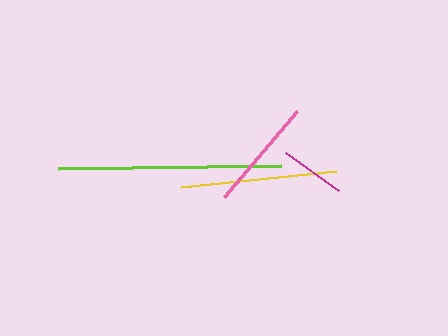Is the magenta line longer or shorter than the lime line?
The lime line is longer than the magenta line.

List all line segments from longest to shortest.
From longest to shortest: lime, yellow, pink, magenta.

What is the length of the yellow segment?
The yellow segment is approximately 155 pixels long.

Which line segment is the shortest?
The magenta line is the shortest at approximately 66 pixels.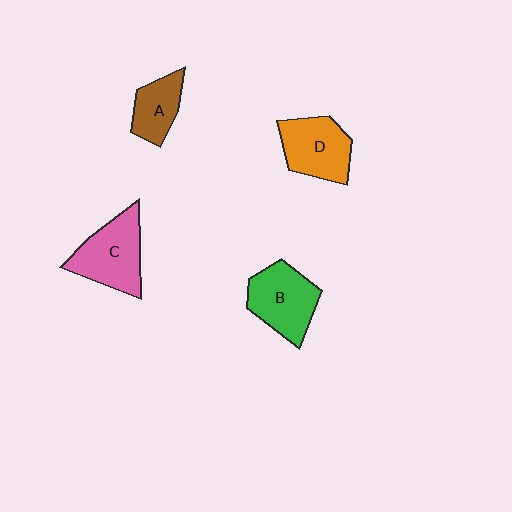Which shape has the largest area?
Shape C (pink).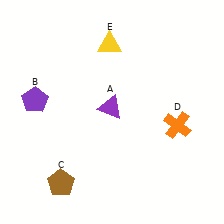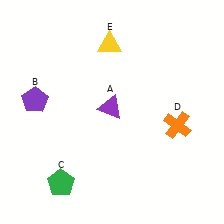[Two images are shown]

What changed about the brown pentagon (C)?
In Image 1, C is brown. In Image 2, it changed to green.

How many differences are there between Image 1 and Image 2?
There is 1 difference between the two images.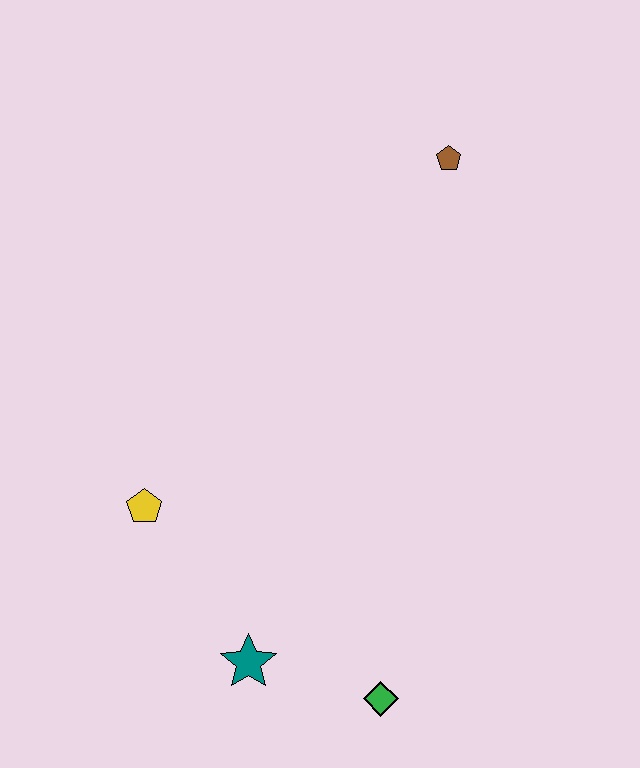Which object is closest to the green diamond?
The teal star is closest to the green diamond.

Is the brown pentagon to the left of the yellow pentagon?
No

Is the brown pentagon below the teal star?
No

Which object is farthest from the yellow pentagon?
The brown pentagon is farthest from the yellow pentagon.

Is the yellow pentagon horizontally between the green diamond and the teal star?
No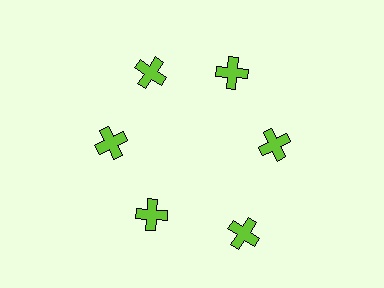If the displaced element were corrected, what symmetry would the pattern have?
It would have 6-fold rotational symmetry — the pattern would map onto itself every 60 degrees.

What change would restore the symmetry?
The symmetry would be restored by moving it inward, back onto the ring so that all 6 crosses sit at equal angles and equal distance from the center.